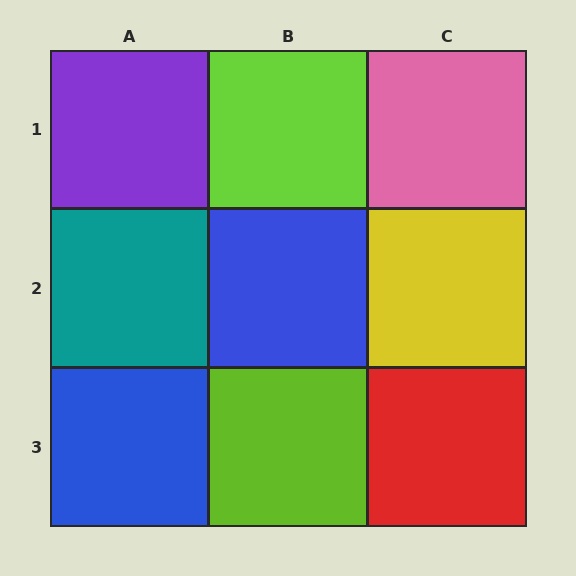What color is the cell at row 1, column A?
Purple.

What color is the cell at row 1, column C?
Pink.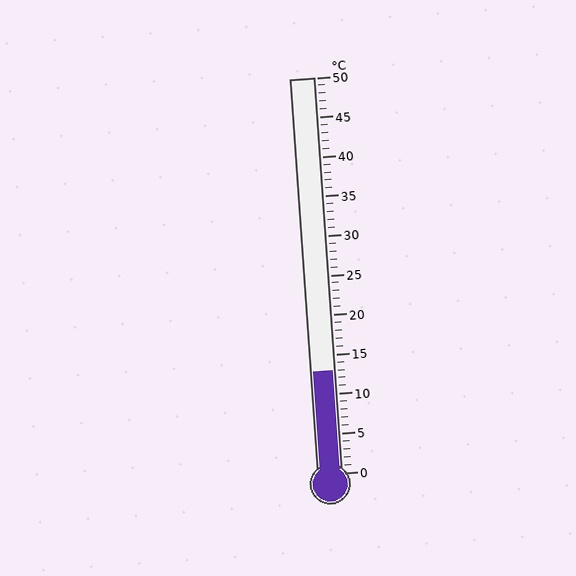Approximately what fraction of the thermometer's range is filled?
The thermometer is filled to approximately 25% of its range.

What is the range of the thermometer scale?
The thermometer scale ranges from 0°C to 50°C.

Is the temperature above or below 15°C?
The temperature is below 15°C.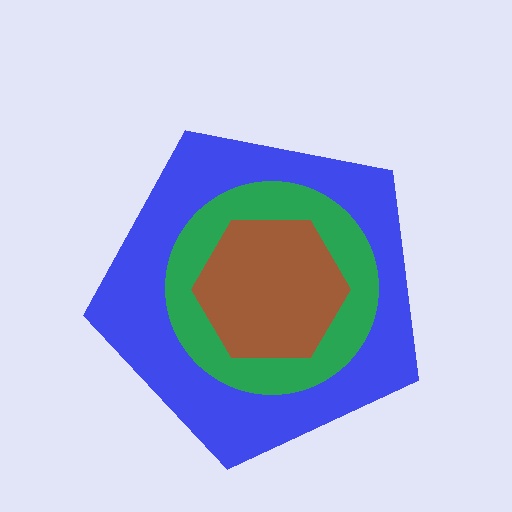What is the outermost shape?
The blue pentagon.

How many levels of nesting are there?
3.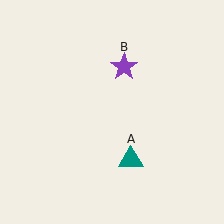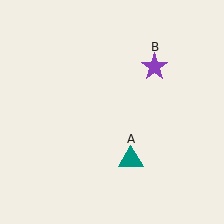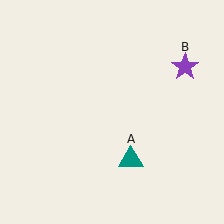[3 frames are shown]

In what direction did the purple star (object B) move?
The purple star (object B) moved right.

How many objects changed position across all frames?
1 object changed position: purple star (object B).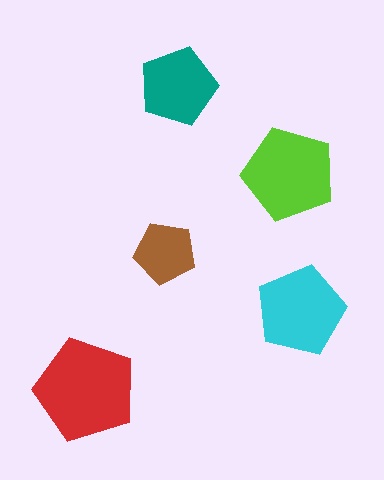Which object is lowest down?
The red pentagon is bottommost.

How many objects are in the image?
There are 5 objects in the image.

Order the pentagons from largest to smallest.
the red one, the lime one, the cyan one, the teal one, the brown one.